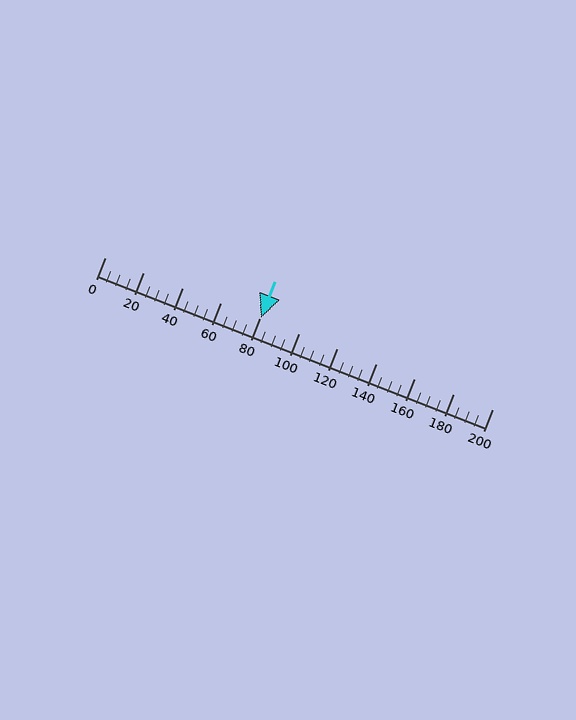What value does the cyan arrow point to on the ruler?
The cyan arrow points to approximately 80.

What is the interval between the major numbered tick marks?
The major tick marks are spaced 20 units apart.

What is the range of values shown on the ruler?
The ruler shows values from 0 to 200.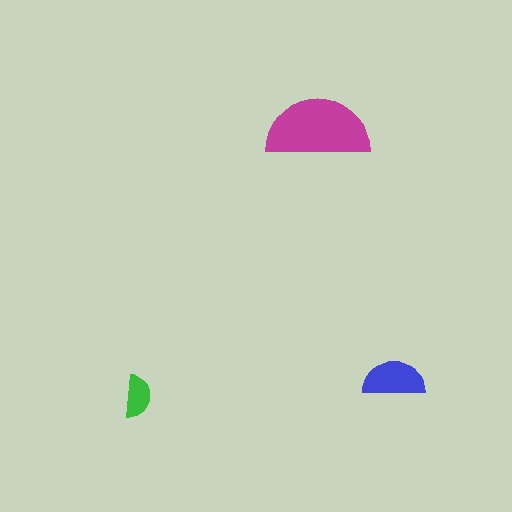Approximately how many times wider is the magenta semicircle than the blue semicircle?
About 1.5 times wider.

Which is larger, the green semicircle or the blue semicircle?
The blue one.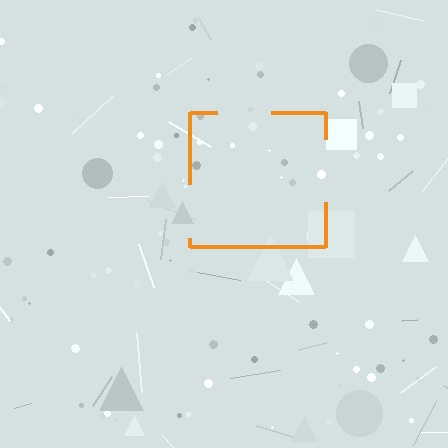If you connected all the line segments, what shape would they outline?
They would outline a square.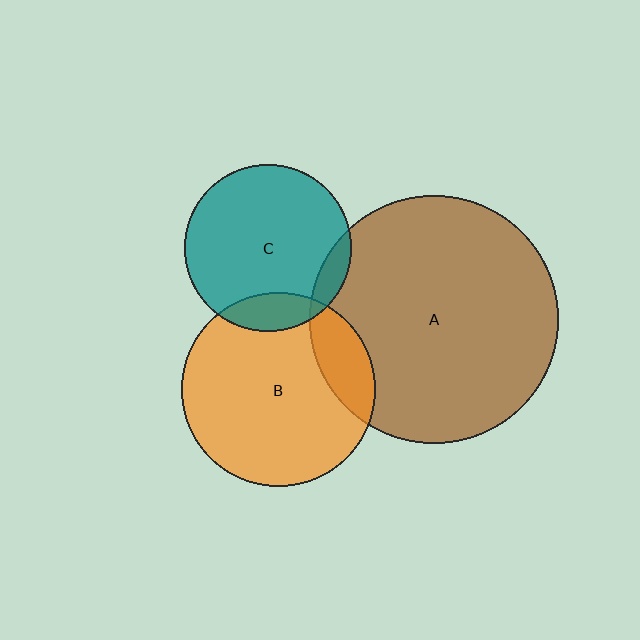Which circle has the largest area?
Circle A (brown).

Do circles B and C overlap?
Yes.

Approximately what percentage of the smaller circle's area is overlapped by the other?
Approximately 15%.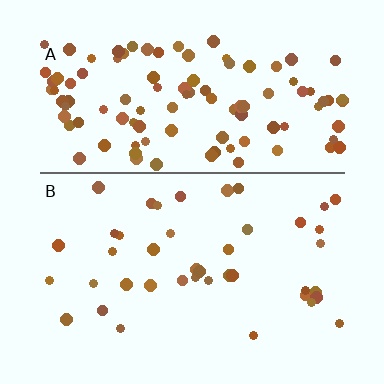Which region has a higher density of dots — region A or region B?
A (the top).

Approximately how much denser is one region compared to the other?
Approximately 2.6× — region A over region B.